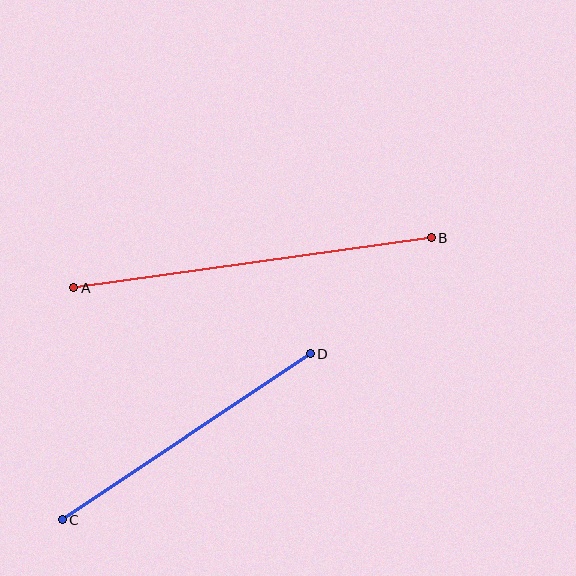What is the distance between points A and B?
The distance is approximately 361 pixels.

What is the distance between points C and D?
The distance is approximately 299 pixels.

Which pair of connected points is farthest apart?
Points A and B are farthest apart.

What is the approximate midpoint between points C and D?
The midpoint is at approximately (186, 437) pixels.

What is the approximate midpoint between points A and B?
The midpoint is at approximately (252, 263) pixels.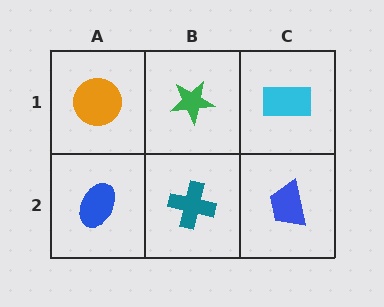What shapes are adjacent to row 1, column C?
A blue trapezoid (row 2, column C), a green star (row 1, column B).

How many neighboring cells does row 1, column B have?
3.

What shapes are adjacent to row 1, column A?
A blue ellipse (row 2, column A), a green star (row 1, column B).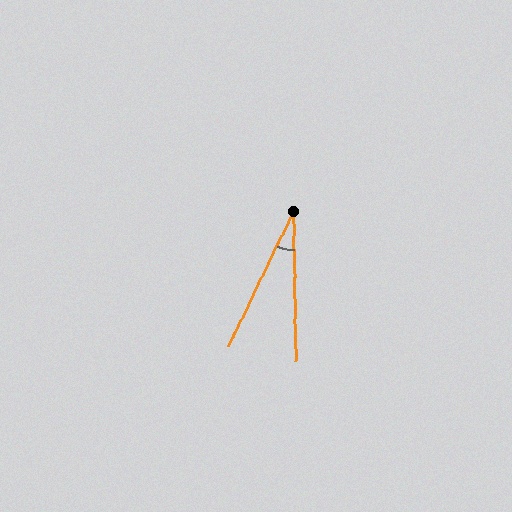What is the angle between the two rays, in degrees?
Approximately 27 degrees.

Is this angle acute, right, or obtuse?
It is acute.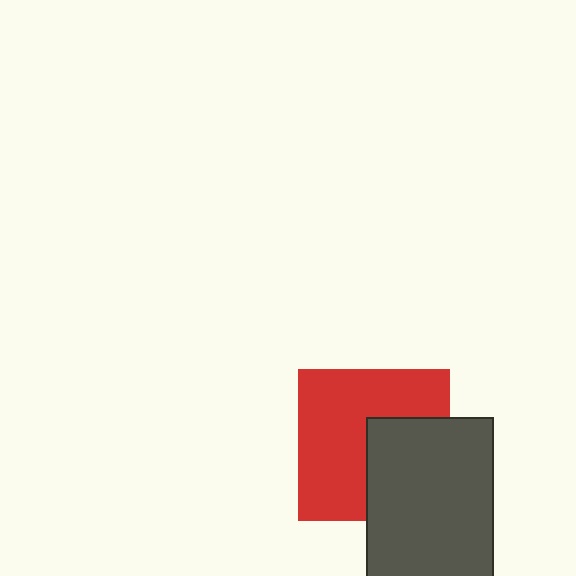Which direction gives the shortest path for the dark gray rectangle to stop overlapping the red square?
Moving right gives the shortest separation.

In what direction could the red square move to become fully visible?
The red square could move left. That would shift it out from behind the dark gray rectangle entirely.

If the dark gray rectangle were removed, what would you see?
You would see the complete red square.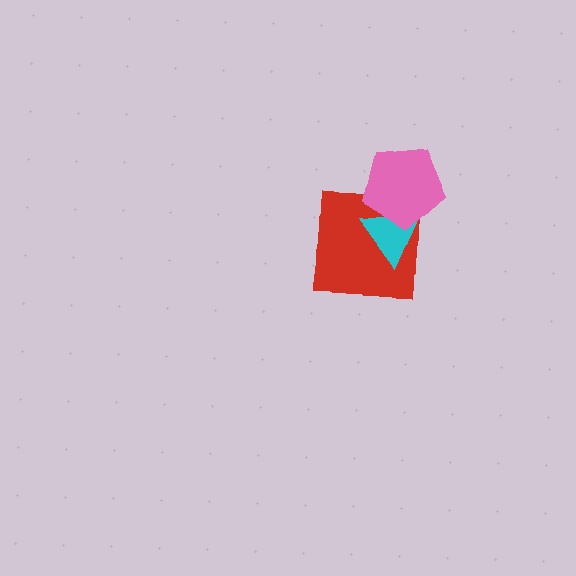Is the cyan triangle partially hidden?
Yes, it is partially covered by another shape.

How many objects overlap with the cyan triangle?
2 objects overlap with the cyan triangle.